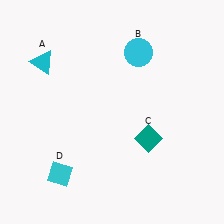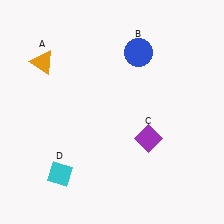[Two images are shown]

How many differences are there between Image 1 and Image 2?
There are 3 differences between the two images.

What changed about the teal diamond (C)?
In Image 1, C is teal. In Image 2, it changed to purple.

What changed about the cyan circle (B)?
In Image 1, B is cyan. In Image 2, it changed to blue.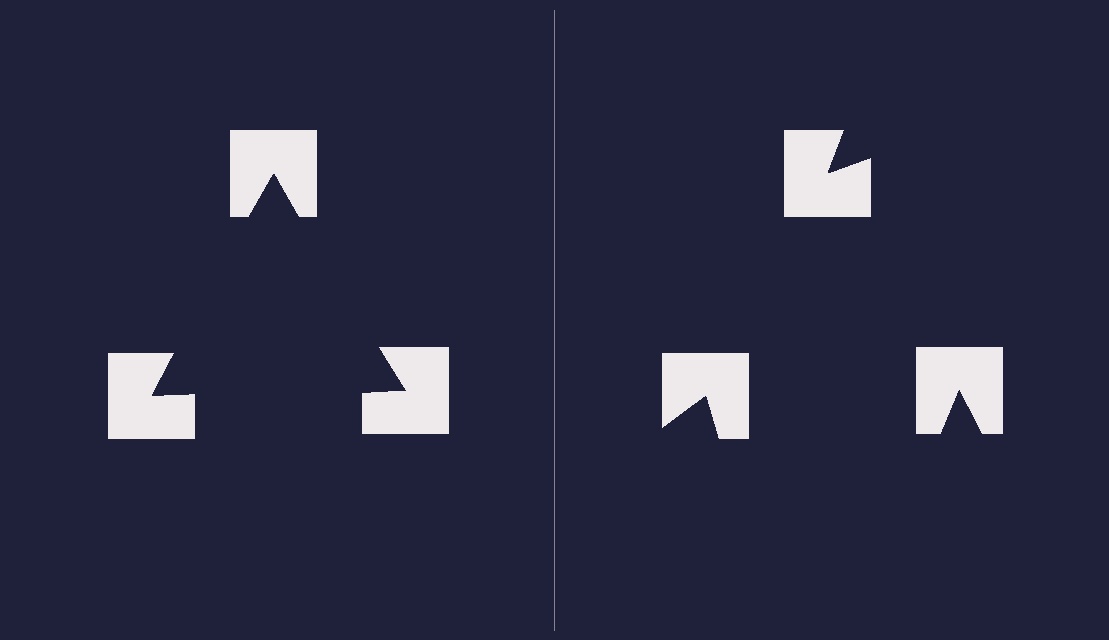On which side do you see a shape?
An illusory triangle appears on the left side. On the right side the wedge cuts are rotated, so no coherent shape forms.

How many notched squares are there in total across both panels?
6 — 3 on each side.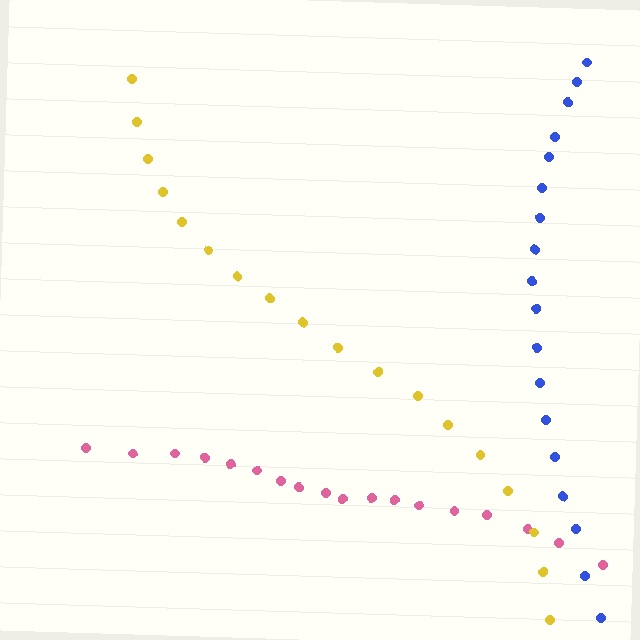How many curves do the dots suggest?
There are 3 distinct paths.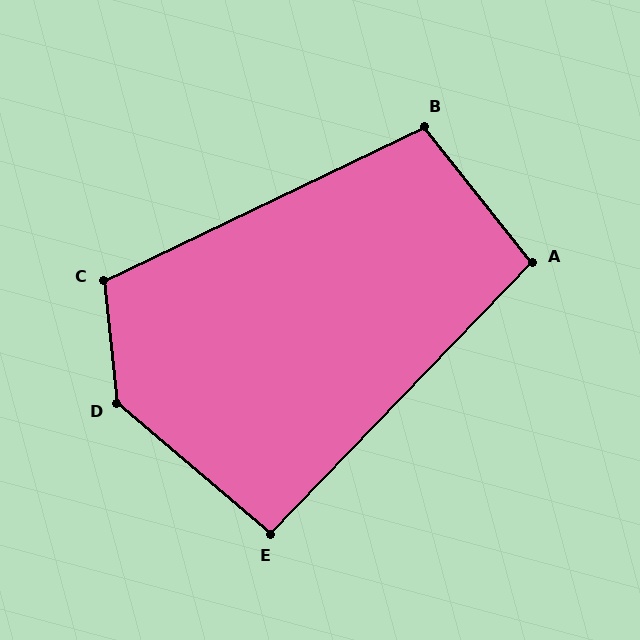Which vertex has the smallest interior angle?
E, at approximately 94 degrees.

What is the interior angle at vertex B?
Approximately 103 degrees (obtuse).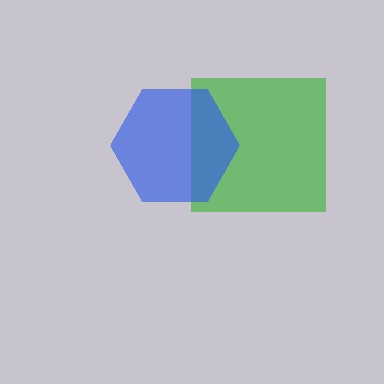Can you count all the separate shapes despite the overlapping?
Yes, there are 2 separate shapes.